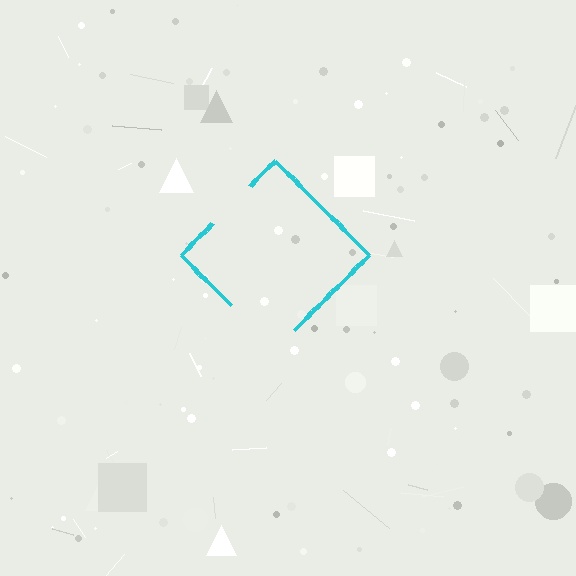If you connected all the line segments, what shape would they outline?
They would outline a diamond.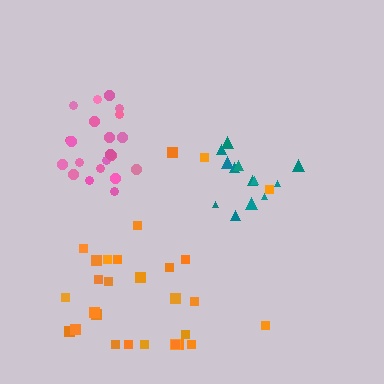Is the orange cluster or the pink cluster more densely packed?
Pink.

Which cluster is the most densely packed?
Pink.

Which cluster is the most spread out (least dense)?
Orange.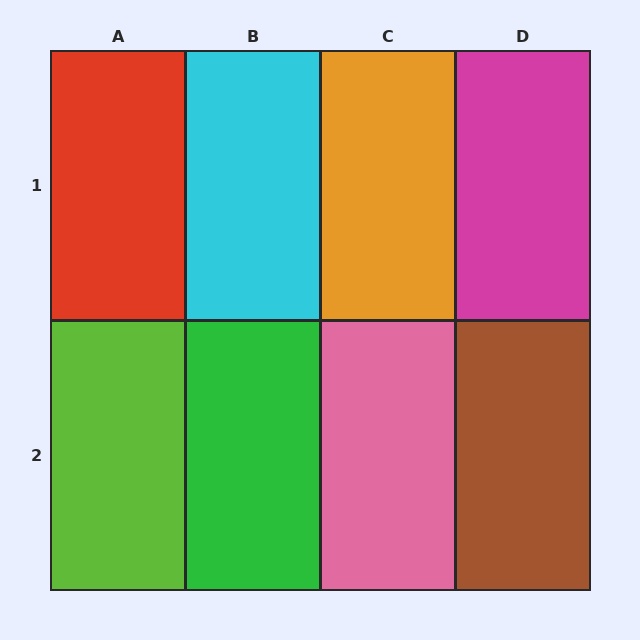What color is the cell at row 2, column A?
Lime.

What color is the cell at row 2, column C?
Pink.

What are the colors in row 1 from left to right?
Red, cyan, orange, magenta.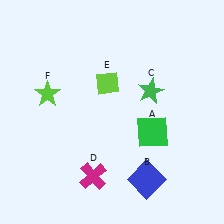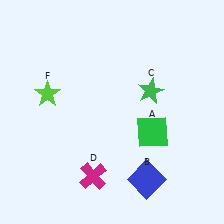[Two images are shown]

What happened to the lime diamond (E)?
The lime diamond (E) was removed in Image 2. It was in the top-left area of Image 1.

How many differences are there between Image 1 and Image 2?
There is 1 difference between the two images.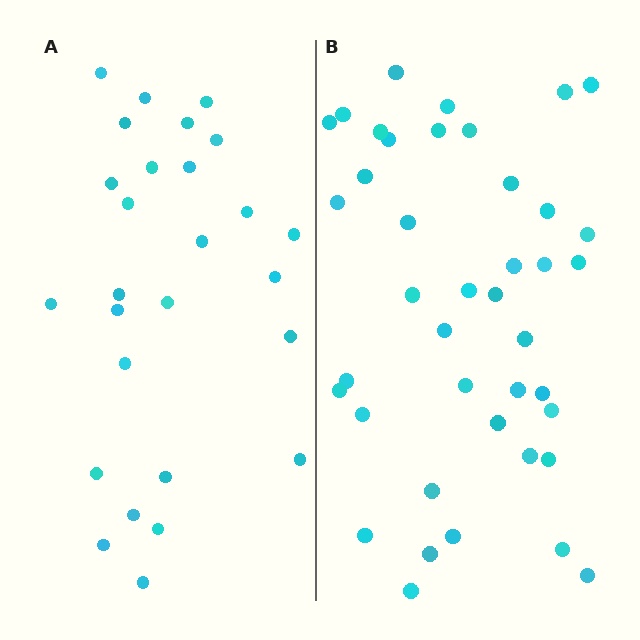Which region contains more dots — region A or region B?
Region B (the right region) has more dots.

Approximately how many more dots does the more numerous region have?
Region B has approximately 15 more dots than region A.